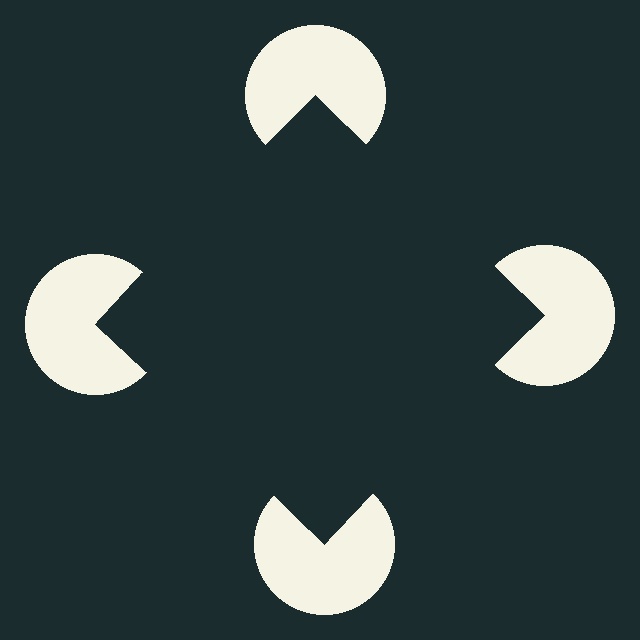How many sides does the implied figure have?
4 sides.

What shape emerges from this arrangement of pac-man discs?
An illusory square — its edges are inferred from the aligned wedge cuts in the pac-man discs, not physically drawn.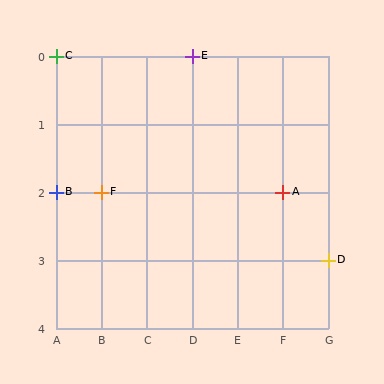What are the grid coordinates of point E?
Point E is at grid coordinates (D, 0).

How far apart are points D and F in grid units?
Points D and F are 5 columns and 1 row apart (about 5.1 grid units diagonally).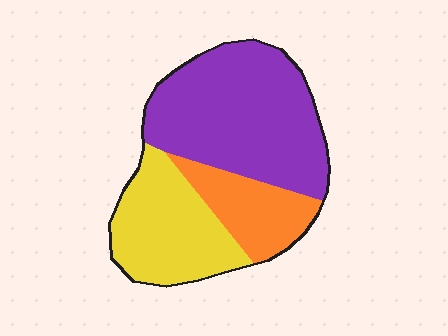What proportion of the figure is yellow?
Yellow takes up about one third (1/3) of the figure.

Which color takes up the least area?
Orange, at roughly 20%.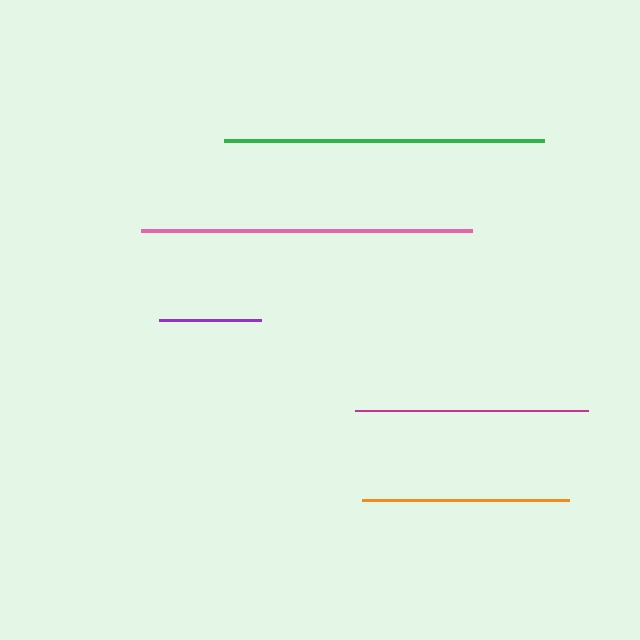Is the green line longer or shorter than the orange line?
The green line is longer than the orange line.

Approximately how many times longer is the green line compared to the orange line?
The green line is approximately 1.5 times the length of the orange line.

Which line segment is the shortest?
The purple line is the shortest at approximately 102 pixels.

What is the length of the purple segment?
The purple segment is approximately 102 pixels long.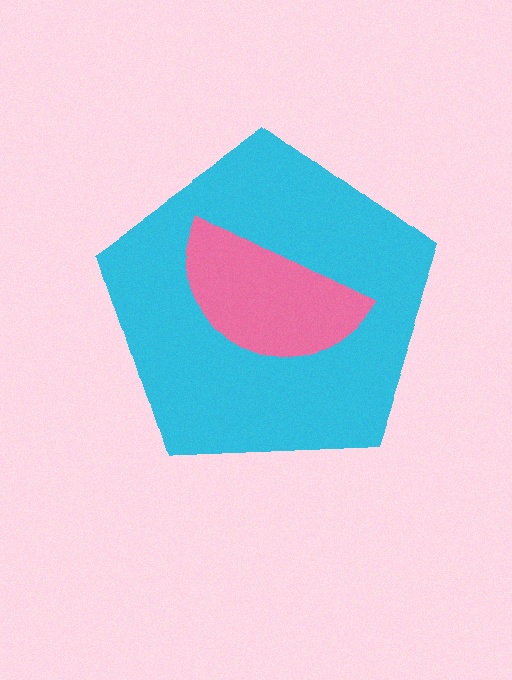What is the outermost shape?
The cyan pentagon.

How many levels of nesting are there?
2.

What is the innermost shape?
The pink semicircle.